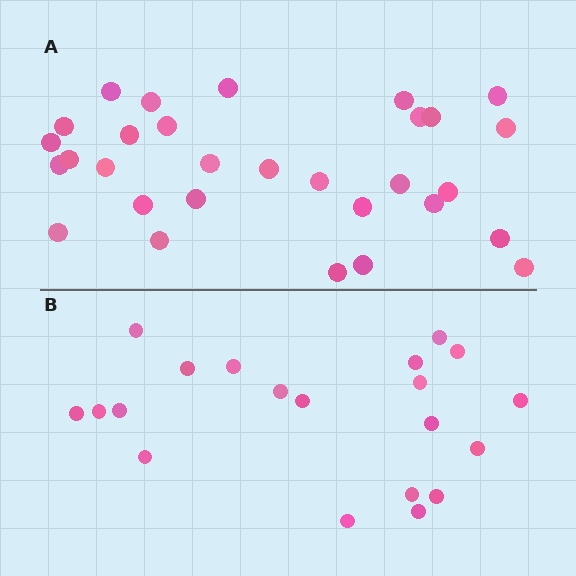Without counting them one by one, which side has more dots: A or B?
Region A (the top region) has more dots.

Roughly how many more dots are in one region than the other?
Region A has roughly 10 or so more dots than region B.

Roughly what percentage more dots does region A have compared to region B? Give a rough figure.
About 50% more.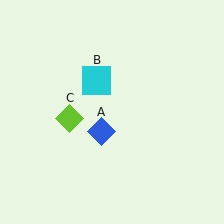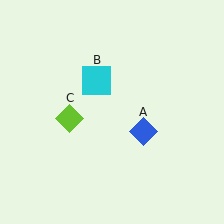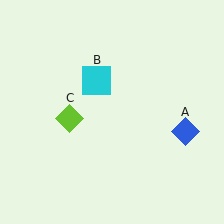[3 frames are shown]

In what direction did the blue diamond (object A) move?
The blue diamond (object A) moved right.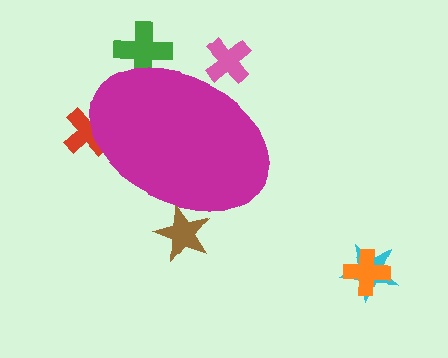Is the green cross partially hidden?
Yes, the green cross is partially hidden behind the magenta ellipse.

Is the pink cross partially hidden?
Yes, the pink cross is partially hidden behind the magenta ellipse.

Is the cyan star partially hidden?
No, the cyan star is fully visible.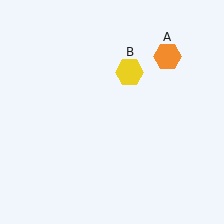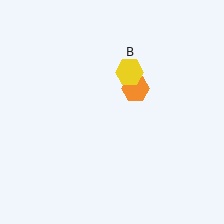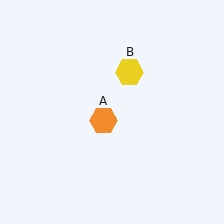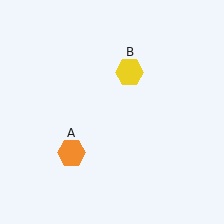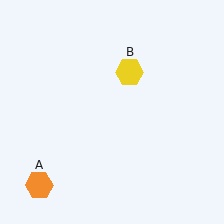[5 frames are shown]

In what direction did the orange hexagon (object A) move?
The orange hexagon (object A) moved down and to the left.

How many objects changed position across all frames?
1 object changed position: orange hexagon (object A).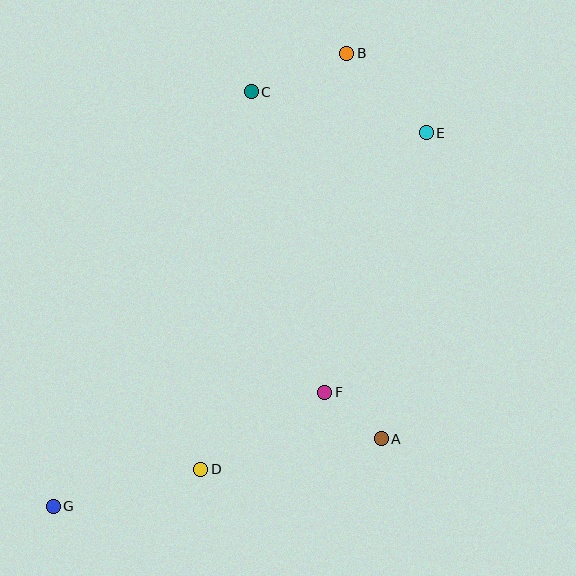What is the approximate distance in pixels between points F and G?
The distance between F and G is approximately 295 pixels.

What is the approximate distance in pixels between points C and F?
The distance between C and F is approximately 309 pixels.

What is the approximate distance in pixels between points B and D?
The distance between B and D is approximately 441 pixels.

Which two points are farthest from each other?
Points B and G are farthest from each other.